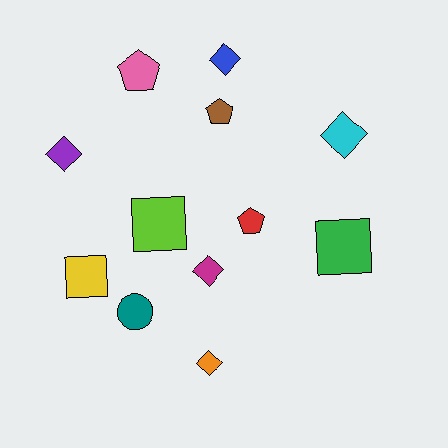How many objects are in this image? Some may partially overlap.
There are 12 objects.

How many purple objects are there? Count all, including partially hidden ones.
There is 1 purple object.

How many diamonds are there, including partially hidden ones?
There are 5 diamonds.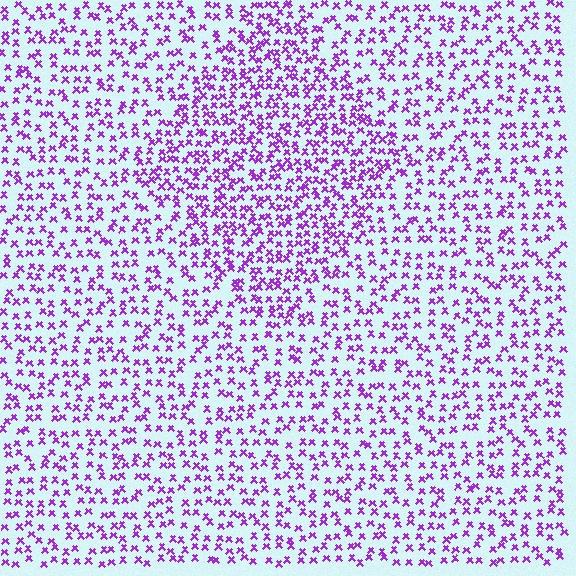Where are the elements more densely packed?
The elements are more densely packed inside the diamond boundary.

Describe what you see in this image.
The image contains small purple elements arranged at two different densities. A diamond-shaped region is visible where the elements are more densely packed than the surrounding area.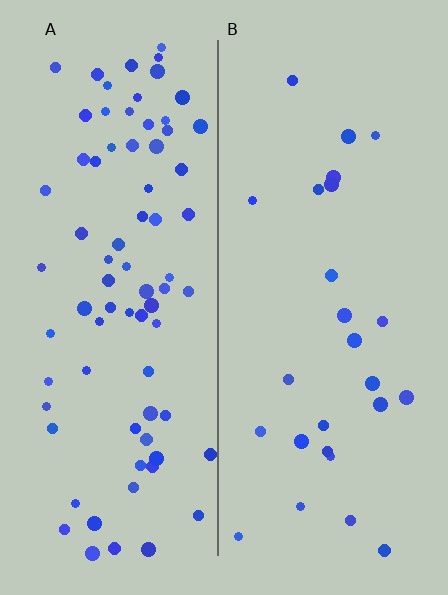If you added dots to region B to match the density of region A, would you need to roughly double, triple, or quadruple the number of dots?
Approximately triple.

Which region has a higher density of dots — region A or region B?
A (the left).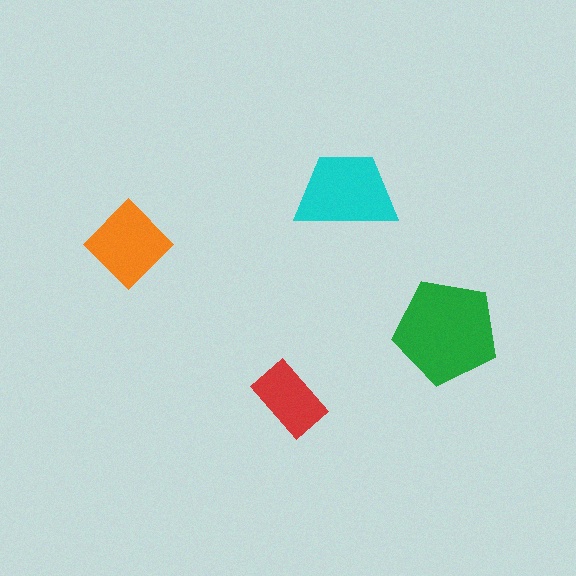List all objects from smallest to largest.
The red rectangle, the orange diamond, the cyan trapezoid, the green pentagon.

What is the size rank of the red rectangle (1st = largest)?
4th.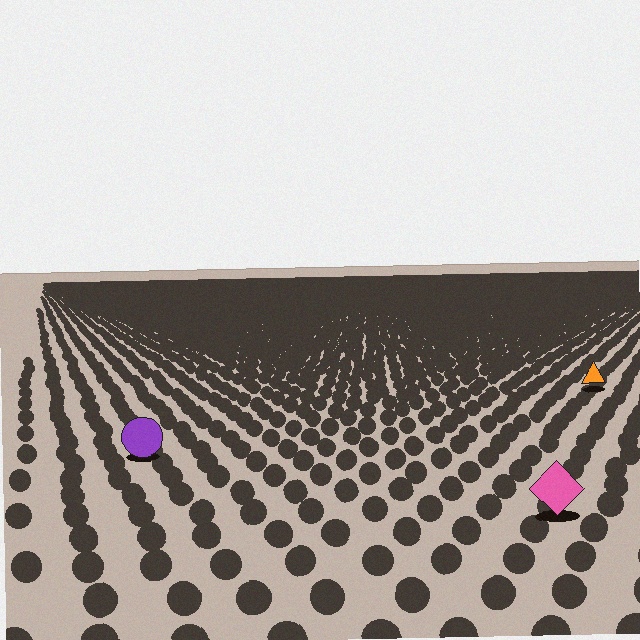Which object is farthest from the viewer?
The orange triangle is farthest from the viewer. It appears smaller and the ground texture around it is denser.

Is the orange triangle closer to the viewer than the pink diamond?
No. The pink diamond is closer — you can tell from the texture gradient: the ground texture is coarser near it.